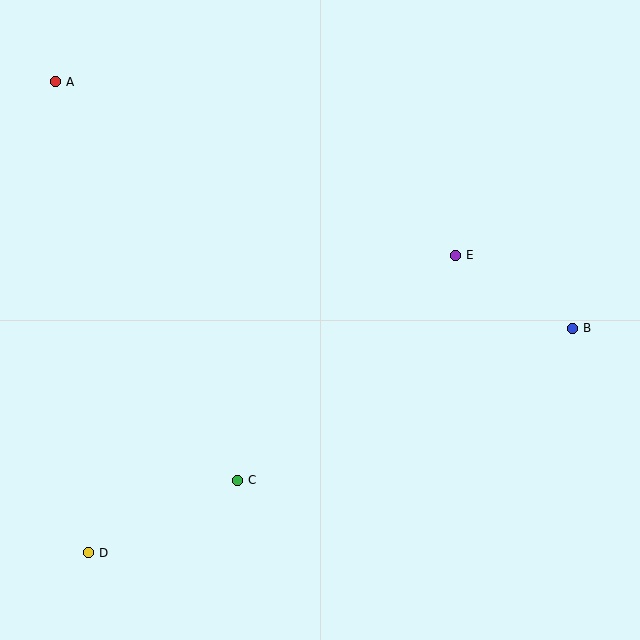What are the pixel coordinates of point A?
Point A is at (56, 82).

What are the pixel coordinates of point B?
Point B is at (573, 328).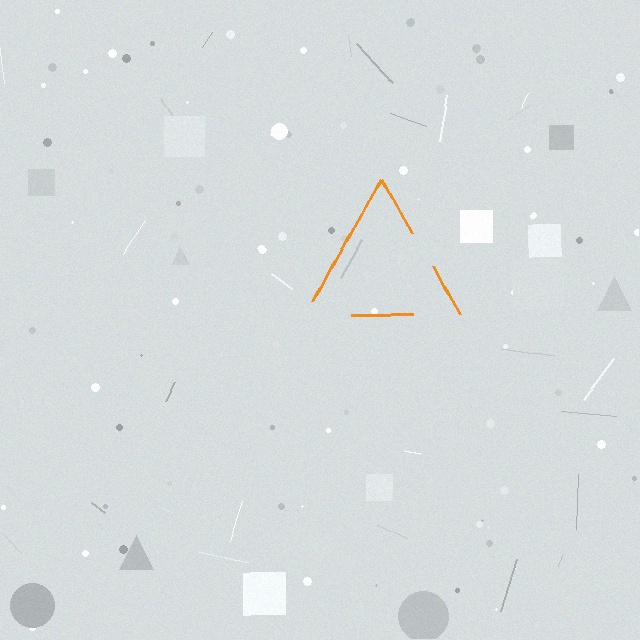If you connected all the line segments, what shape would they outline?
They would outline a triangle.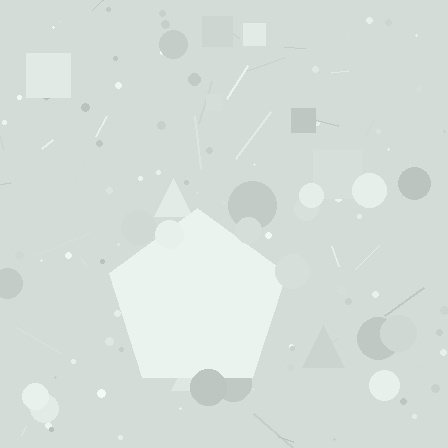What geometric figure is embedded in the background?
A pentagon is embedded in the background.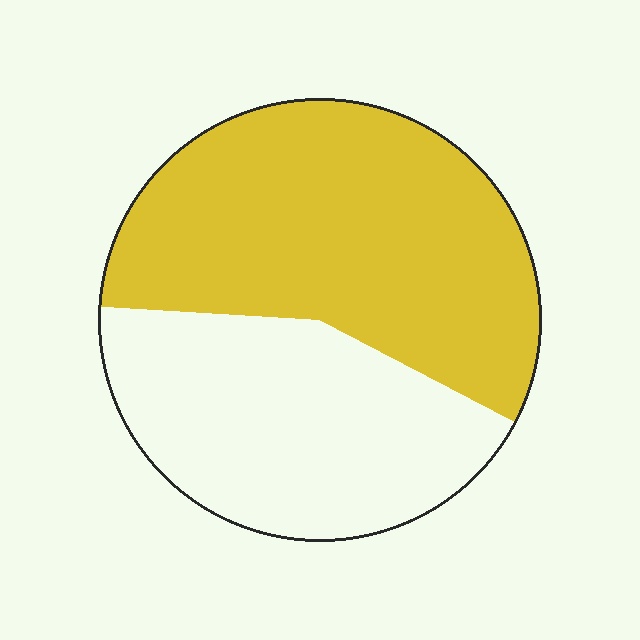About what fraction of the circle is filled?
About three fifths (3/5).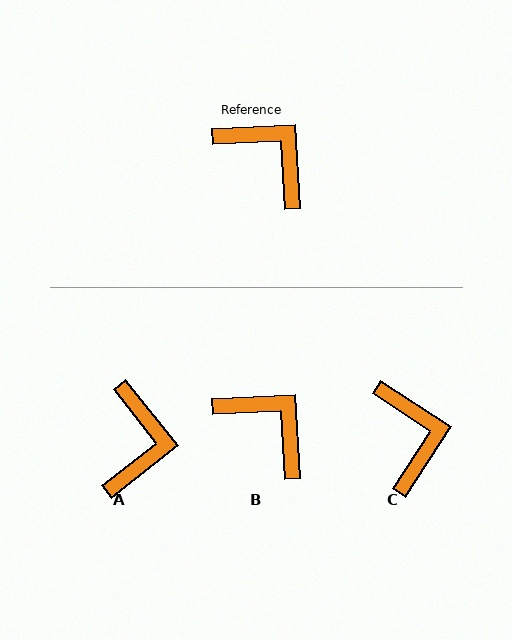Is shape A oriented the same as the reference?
No, it is off by about 55 degrees.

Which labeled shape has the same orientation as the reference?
B.